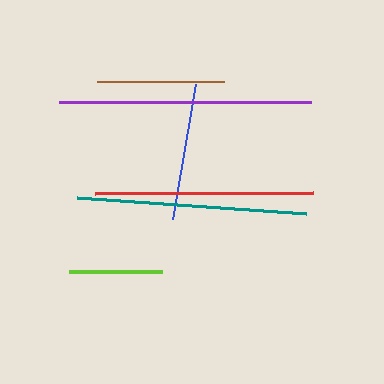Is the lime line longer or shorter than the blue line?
The blue line is longer than the lime line.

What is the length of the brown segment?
The brown segment is approximately 127 pixels long.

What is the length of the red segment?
The red segment is approximately 219 pixels long.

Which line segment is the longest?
The purple line is the longest at approximately 252 pixels.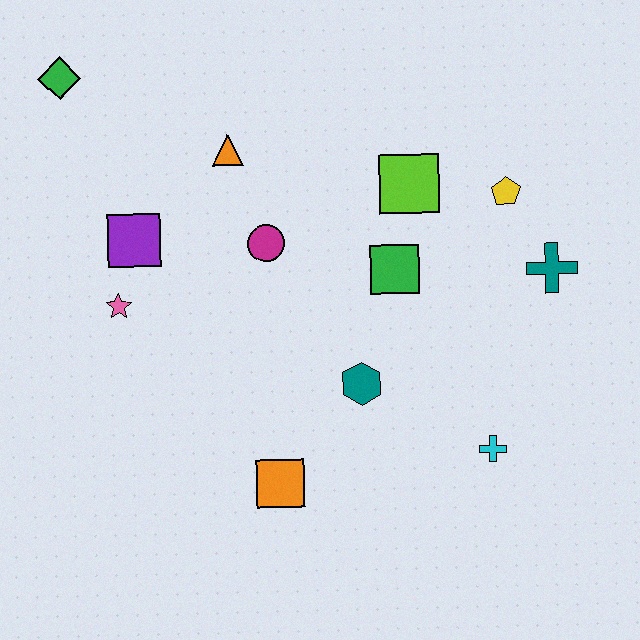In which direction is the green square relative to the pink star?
The green square is to the right of the pink star.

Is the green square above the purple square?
No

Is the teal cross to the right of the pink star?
Yes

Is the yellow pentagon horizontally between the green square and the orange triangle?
No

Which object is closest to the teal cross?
The yellow pentagon is closest to the teal cross.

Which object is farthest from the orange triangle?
The cyan cross is farthest from the orange triangle.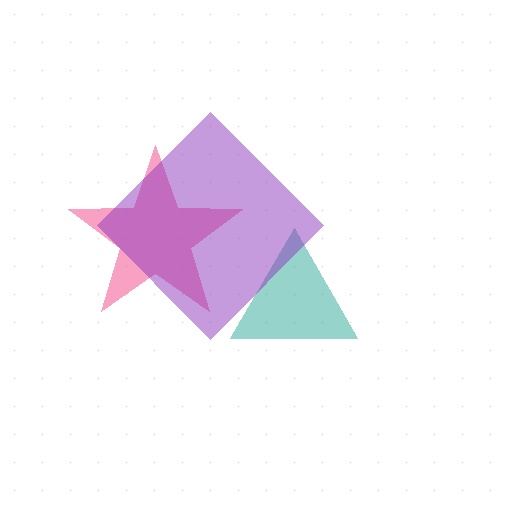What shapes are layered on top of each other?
The layered shapes are: a teal triangle, a pink star, a purple diamond.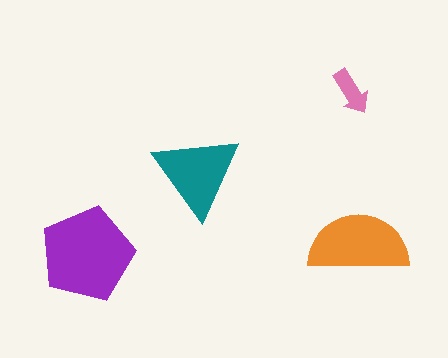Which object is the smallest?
The pink arrow.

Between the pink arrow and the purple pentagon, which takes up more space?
The purple pentagon.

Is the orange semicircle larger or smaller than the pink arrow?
Larger.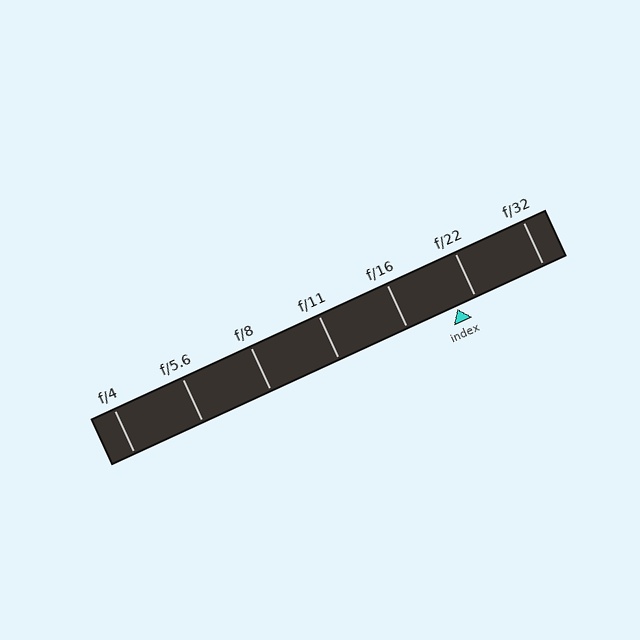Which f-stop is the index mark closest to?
The index mark is closest to f/22.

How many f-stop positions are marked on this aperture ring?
There are 7 f-stop positions marked.